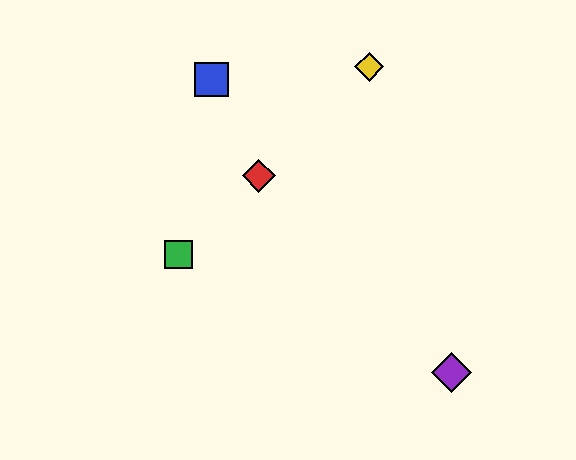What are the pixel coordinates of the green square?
The green square is at (178, 255).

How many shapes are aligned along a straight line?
3 shapes (the red diamond, the green square, the yellow diamond) are aligned along a straight line.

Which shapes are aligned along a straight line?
The red diamond, the green square, the yellow diamond are aligned along a straight line.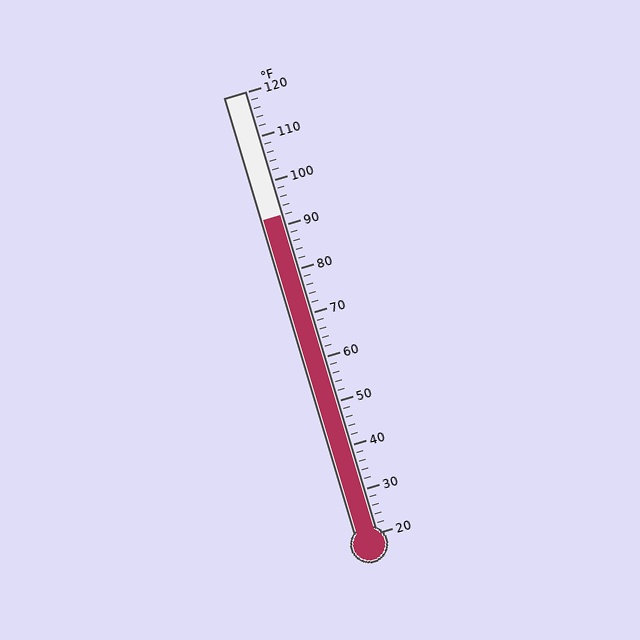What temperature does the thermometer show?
The thermometer shows approximately 92°F.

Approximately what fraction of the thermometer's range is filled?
The thermometer is filled to approximately 70% of its range.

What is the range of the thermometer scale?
The thermometer scale ranges from 20°F to 120°F.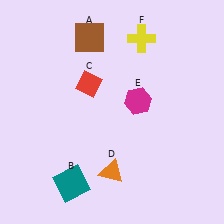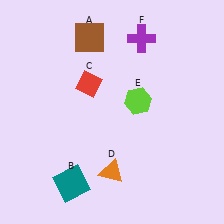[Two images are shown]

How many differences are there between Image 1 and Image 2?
There are 2 differences between the two images.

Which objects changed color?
E changed from magenta to lime. F changed from yellow to purple.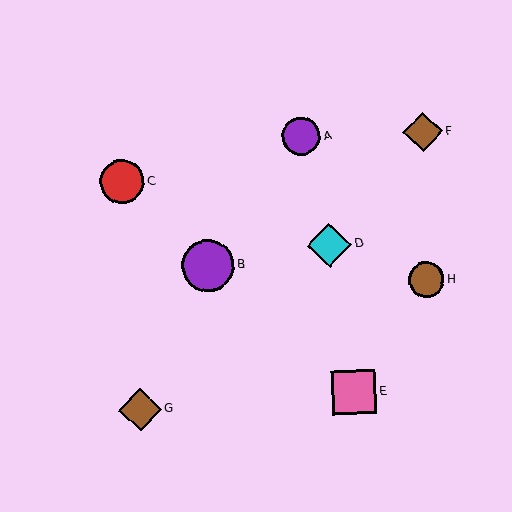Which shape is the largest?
The purple circle (labeled B) is the largest.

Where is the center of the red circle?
The center of the red circle is at (122, 182).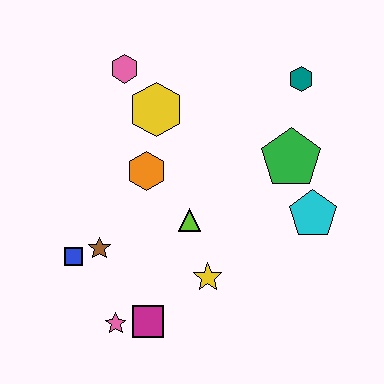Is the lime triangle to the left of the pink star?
No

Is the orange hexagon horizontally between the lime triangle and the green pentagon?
No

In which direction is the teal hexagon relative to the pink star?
The teal hexagon is above the pink star.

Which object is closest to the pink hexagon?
The yellow hexagon is closest to the pink hexagon.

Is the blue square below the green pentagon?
Yes